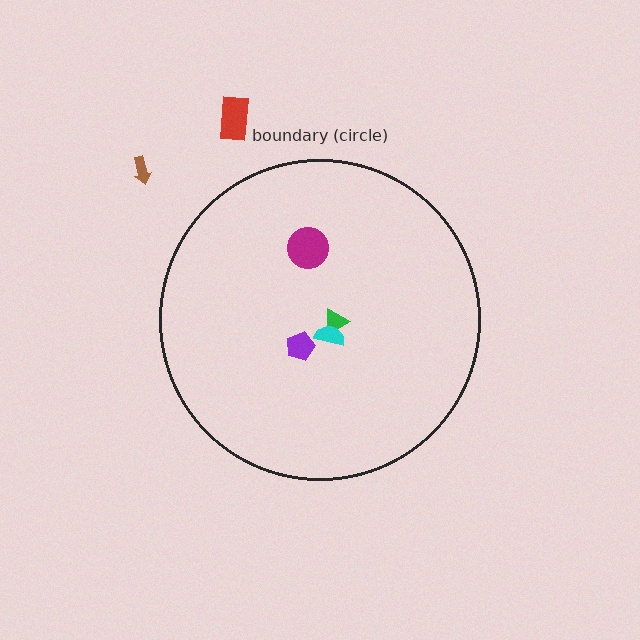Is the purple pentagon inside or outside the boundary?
Inside.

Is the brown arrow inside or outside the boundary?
Outside.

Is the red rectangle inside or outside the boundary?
Outside.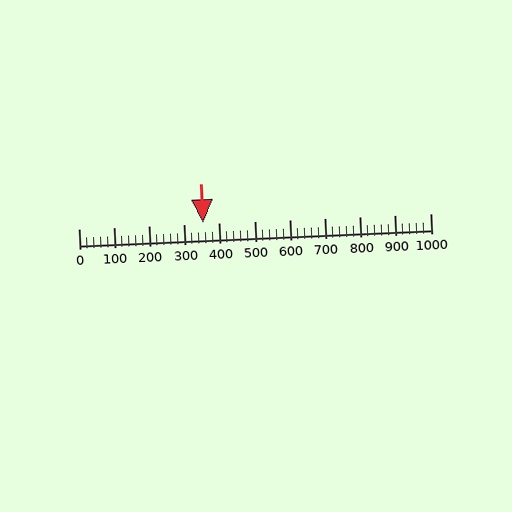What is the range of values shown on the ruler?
The ruler shows values from 0 to 1000.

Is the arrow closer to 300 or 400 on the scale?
The arrow is closer to 400.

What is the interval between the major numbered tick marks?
The major tick marks are spaced 100 units apart.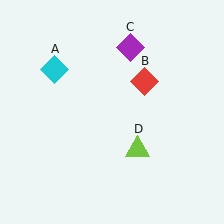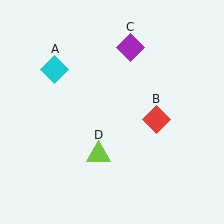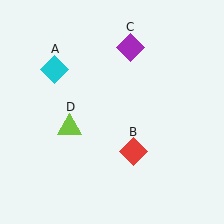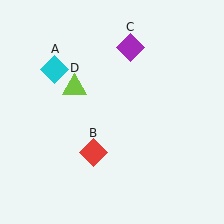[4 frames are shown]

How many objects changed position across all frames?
2 objects changed position: red diamond (object B), lime triangle (object D).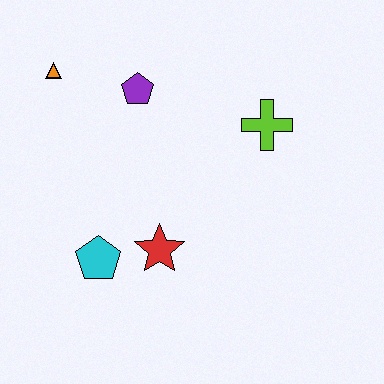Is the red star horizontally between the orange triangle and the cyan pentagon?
No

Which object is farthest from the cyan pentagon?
The lime cross is farthest from the cyan pentagon.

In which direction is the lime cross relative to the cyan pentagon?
The lime cross is to the right of the cyan pentagon.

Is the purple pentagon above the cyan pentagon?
Yes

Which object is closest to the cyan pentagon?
The red star is closest to the cyan pentagon.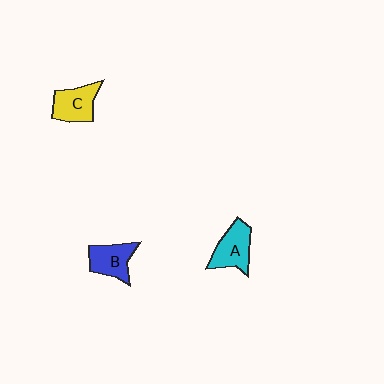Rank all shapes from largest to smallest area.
From largest to smallest: A (cyan), C (yellow), B (blue).